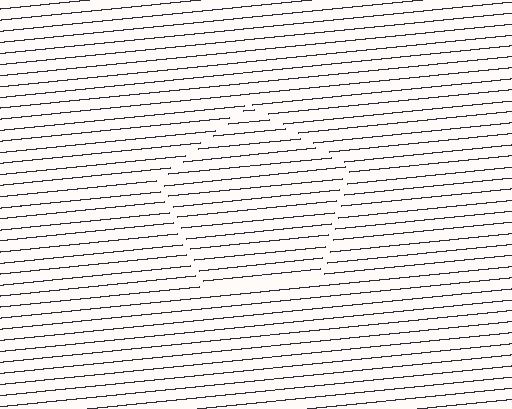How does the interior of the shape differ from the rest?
The interior of the shape contains the same grating, shifted by half a period — the contour is defined by the phase discontinuity where line-ends from the inner and outer gratings abut.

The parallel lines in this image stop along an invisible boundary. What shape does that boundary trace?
An illusory pentagon. The interior of the shape contains the same grating, shifted by half a period — the contour is defined by the phase discontinuity where line-ends from the inner and outer gratings abut.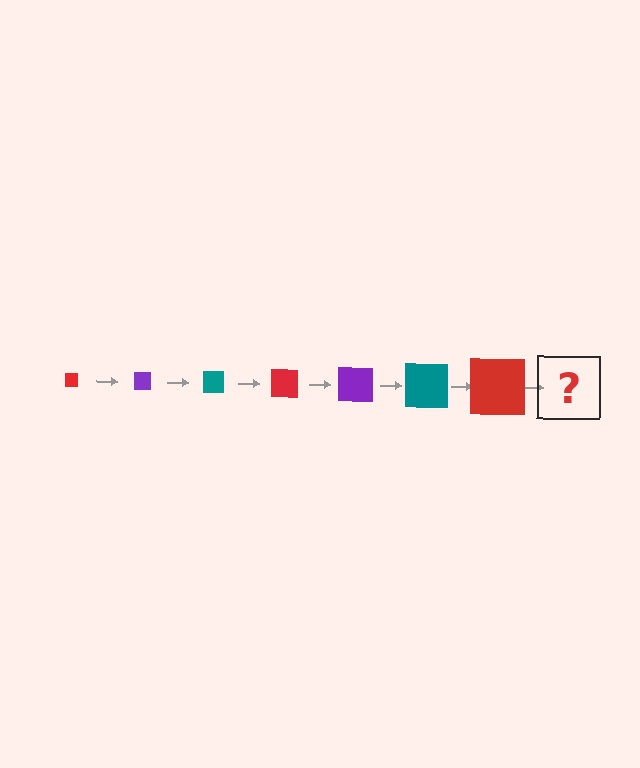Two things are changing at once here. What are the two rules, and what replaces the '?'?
The two rules are that the square grows larger each step and the color cycles through red, purple, and teal. The '?' should be a purple square, larger than the previous one.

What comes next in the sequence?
The next element should be a purple square, larger than the previous one.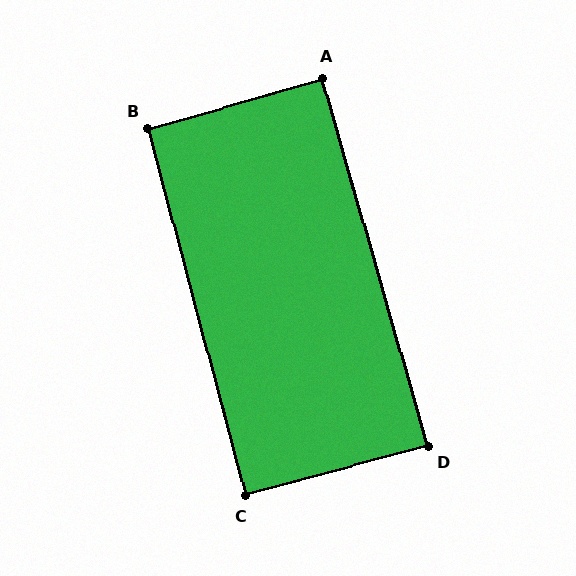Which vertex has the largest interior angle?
B, at approximately 91 degrees.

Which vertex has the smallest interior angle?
D, at approximately 89 degrees.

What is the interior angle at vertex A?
Approximately 90 degrees (approximately right).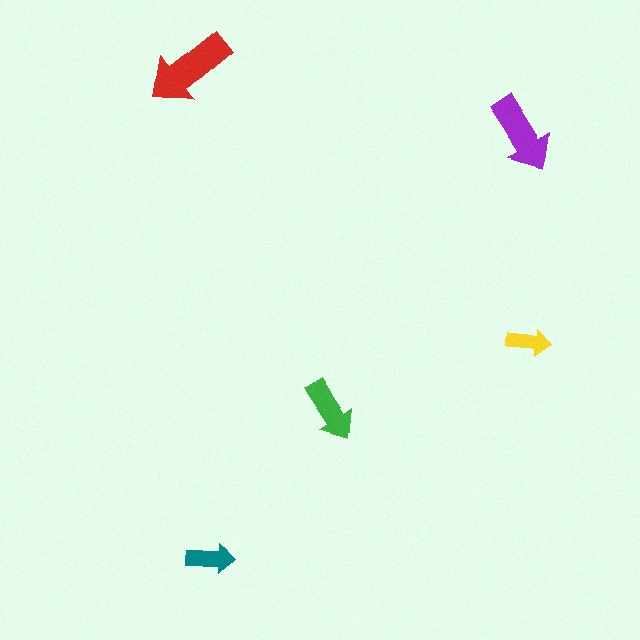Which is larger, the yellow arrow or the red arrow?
The red one.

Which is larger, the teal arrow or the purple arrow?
The purple one.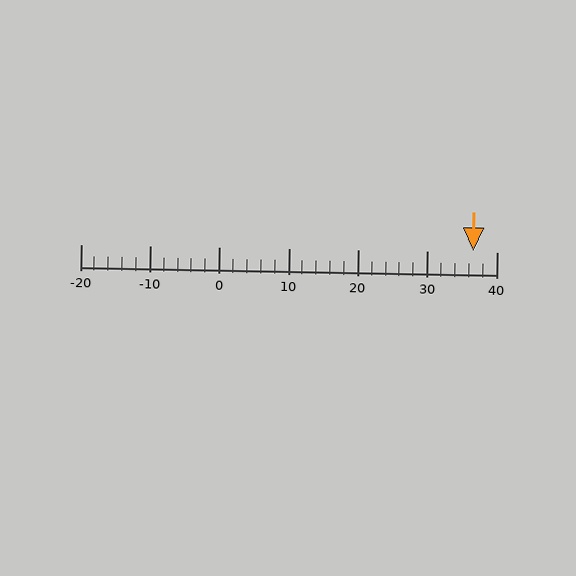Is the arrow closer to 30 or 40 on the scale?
The arrow is closer to 40.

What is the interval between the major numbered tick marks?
The major tick marks are spaced 10 units apart.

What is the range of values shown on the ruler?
The ruler shows values from -20 to 40.